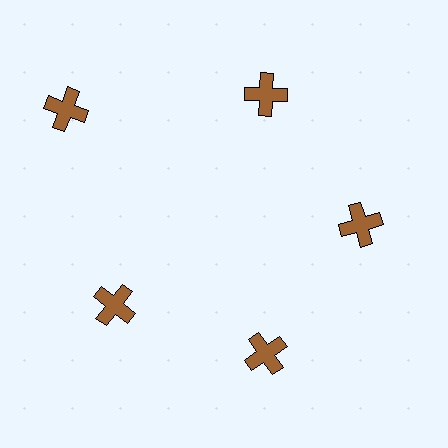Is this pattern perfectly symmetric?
No. The 5 brown crosses are arranged in a ring, but one element near the 10 o'clock position is pushed outward from the center, breaking the 5-fold rotational symmetry.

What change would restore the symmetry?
The symmetry would be restored by moving it inward, back onto the ring so that all 5 crosses sit at equal angles and equal distance from the center.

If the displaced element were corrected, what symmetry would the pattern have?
It would have 5-fold rotational symmetry — the pattern would map onto itself every 72 degrees.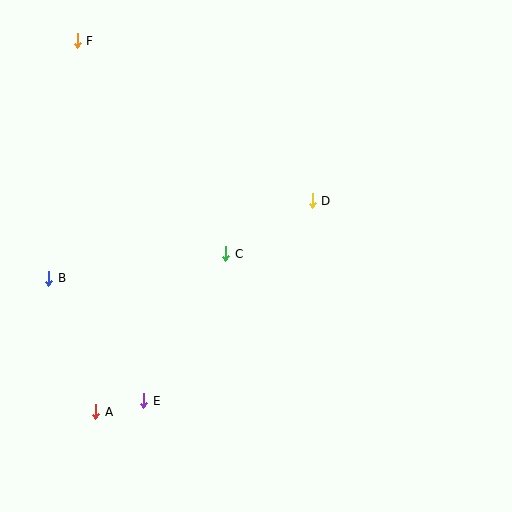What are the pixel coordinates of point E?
Point E is at (144, 401).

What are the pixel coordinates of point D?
Point D is at (312, 201).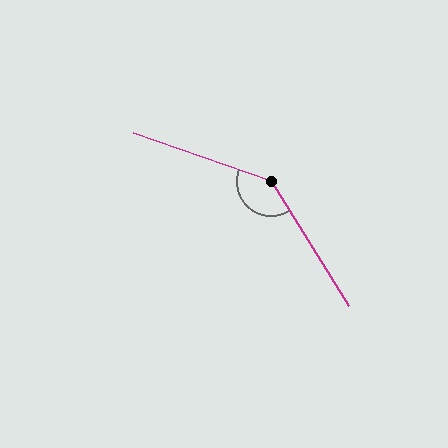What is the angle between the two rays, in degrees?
Approximately 141 degrees.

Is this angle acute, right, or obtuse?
It is obtuse.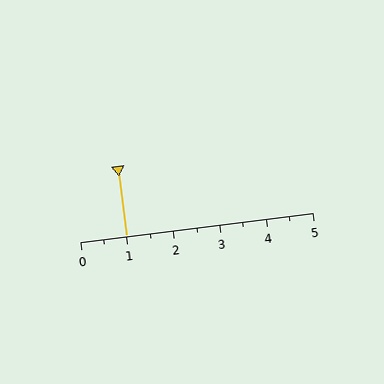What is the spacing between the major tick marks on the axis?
The major ticks are spaced 1 apart.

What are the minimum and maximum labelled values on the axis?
The axis runs from 0 to 5.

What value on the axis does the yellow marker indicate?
The marker indicates approximately 1.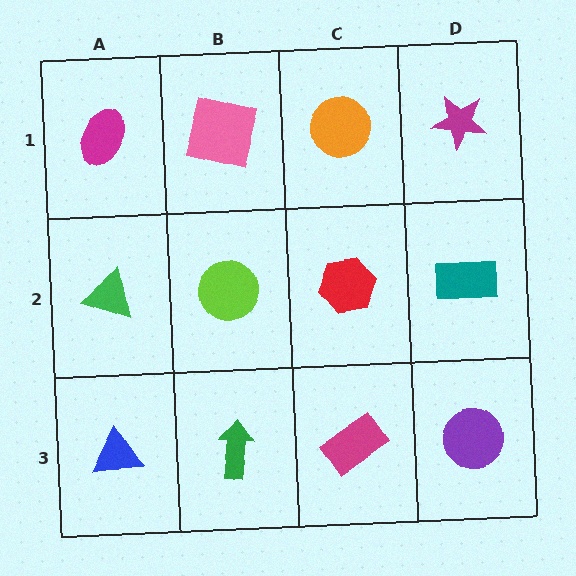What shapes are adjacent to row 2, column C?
An orange circle (row 1, column C), a magenta rectangle (row 3, column C), a lime circle (row 2, column B), a teal rectangle (row 2, column D).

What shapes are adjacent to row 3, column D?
A teal rectangle (row 2, column D), a magenta rectangle (row 3, column C).